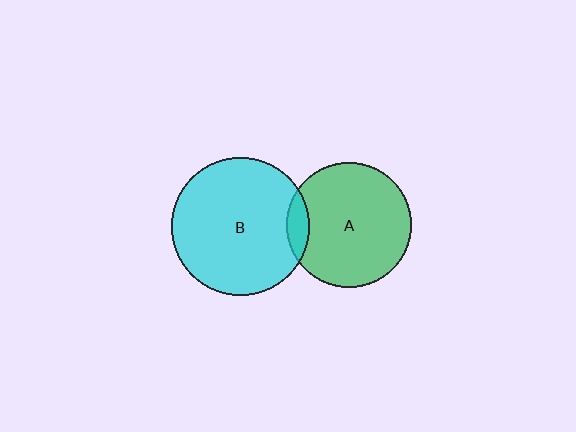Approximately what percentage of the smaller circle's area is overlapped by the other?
Approximately 10%.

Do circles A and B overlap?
Yes.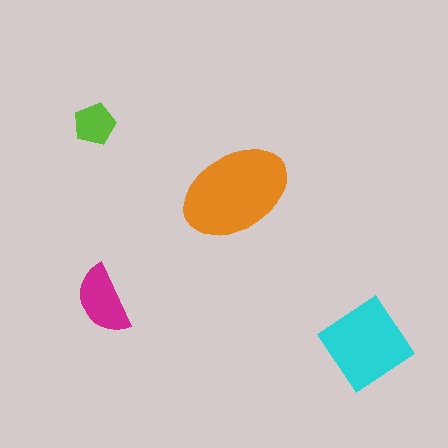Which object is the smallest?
The lime pentagon.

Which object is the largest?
The orange ellipse.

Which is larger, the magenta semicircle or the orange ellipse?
The orange ellipse.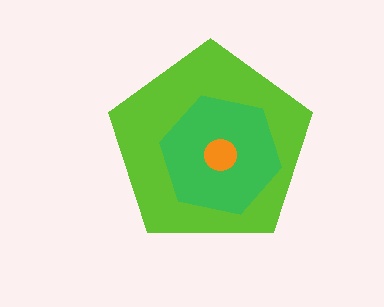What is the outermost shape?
The lime pentagon.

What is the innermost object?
The orange circle.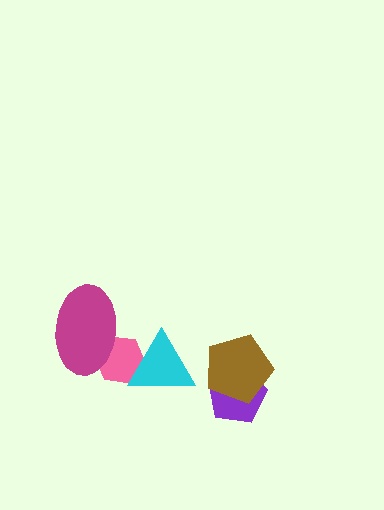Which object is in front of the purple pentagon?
The brown pentagon is in front of the purple pentagon.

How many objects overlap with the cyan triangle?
1 object overlaps with the cyan triangle.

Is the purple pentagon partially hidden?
Yes, it is partially covered by another shape.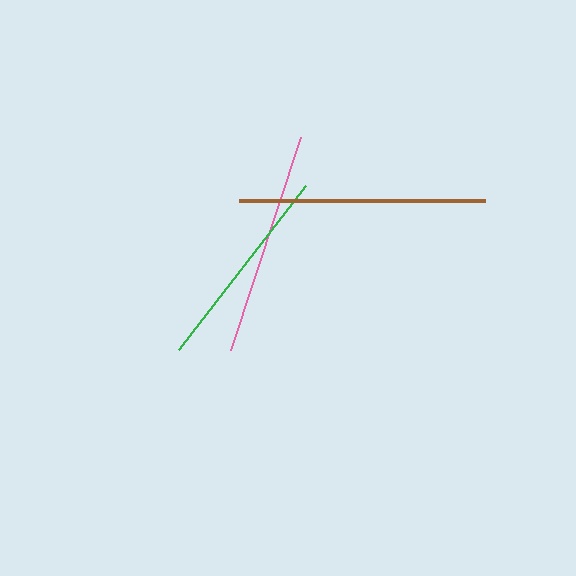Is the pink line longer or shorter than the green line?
The pink line is longer than the green line.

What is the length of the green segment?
The green segment is approximately 207 pixels long.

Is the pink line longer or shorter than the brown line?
The brown line is longer than the pink line.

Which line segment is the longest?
The brown line is the longest at approximately 246 pixels.